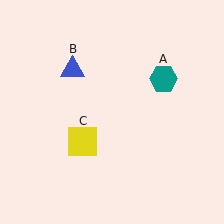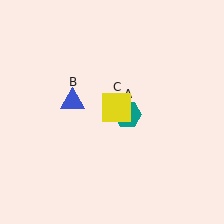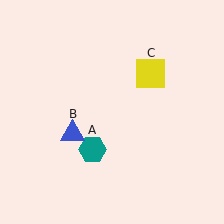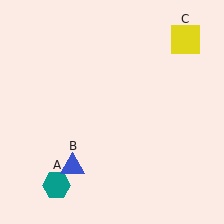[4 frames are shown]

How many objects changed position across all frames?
3 objects changed position: teal hexagon (object A), blue triangle (object B), yellow square (object C).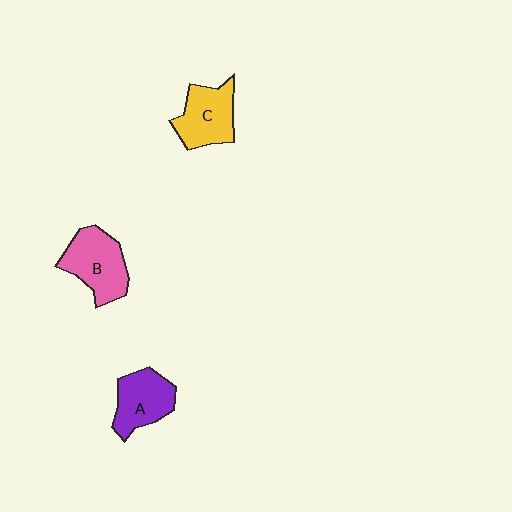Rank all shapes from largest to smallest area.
From largest to smallest: B (pink), C (yellow), A (purple).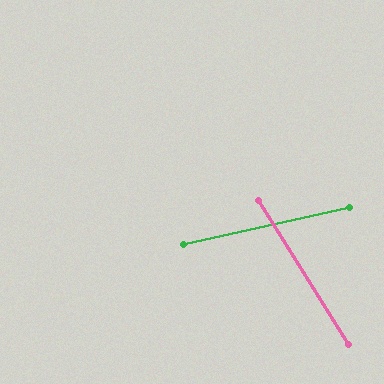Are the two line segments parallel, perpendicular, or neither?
Neither parallel nor perpendicular — they differ by about 71°.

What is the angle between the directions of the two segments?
Approximately 71 degrees.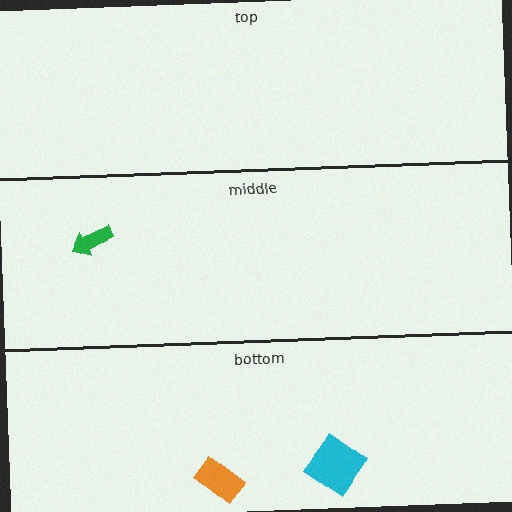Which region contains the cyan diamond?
The bottom region.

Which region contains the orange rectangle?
The bottom region.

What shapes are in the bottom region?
The cyan diamond, the orange rectangle.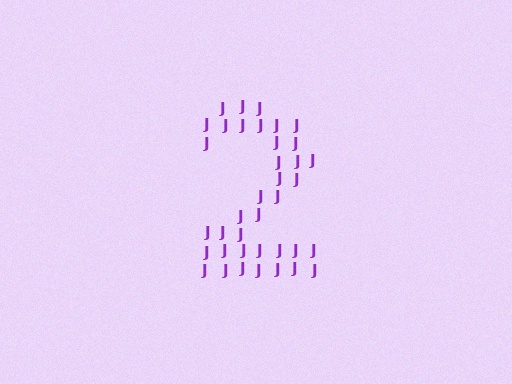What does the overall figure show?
The overall figure shows the digit 2.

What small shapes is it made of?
It is made of small letter J's.